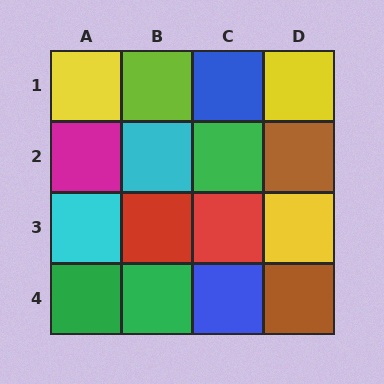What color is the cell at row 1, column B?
Lime.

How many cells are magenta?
1 cell is magenta.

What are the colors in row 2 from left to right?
Magenta, cyan, green, brown.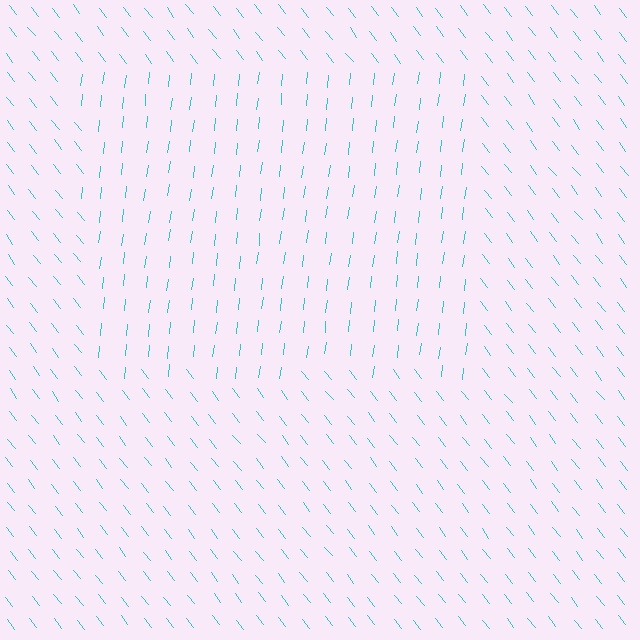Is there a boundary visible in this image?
Yes, there is a texture boundary formed by a change in line orientation.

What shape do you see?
I see a rectangle.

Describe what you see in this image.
The image is filled with small cyan line segments. A rectangle region in the image has lines oriented differently from the surrounding lines, creating a visible texture boundary.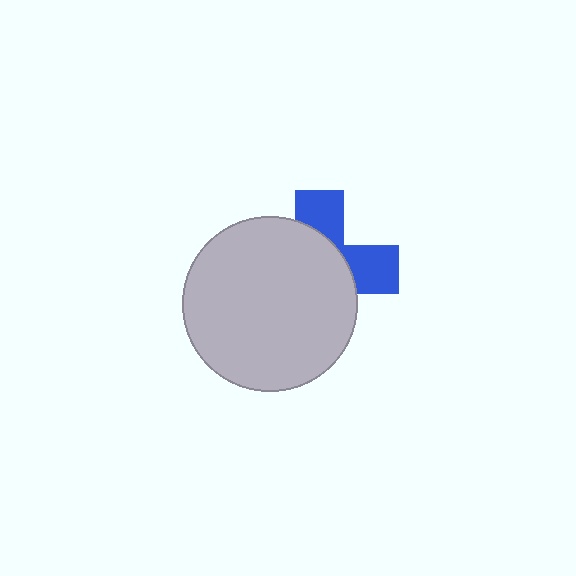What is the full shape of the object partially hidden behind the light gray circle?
The partially hidden object is a blue cross.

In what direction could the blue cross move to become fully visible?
The blue cross could move toward the upper-right. That would shift it out from behind the light gray circle entirely.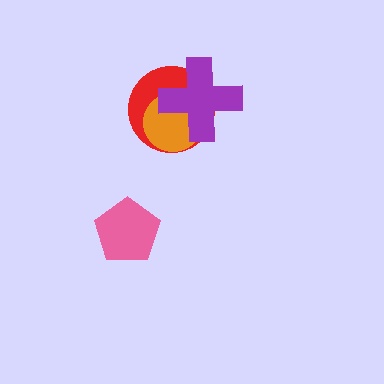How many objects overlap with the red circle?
2 objects overlap with the red circle.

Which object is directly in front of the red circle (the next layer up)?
The orange circle is directly in front of the red circle.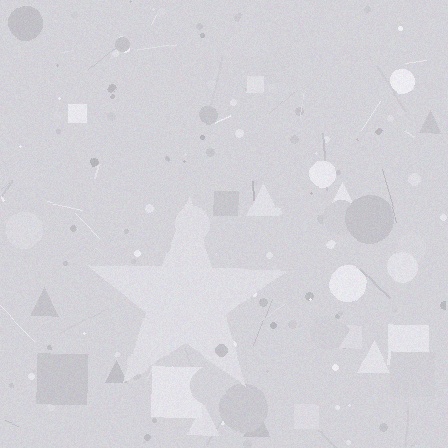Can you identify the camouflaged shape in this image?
The camouflaged shape is a star.